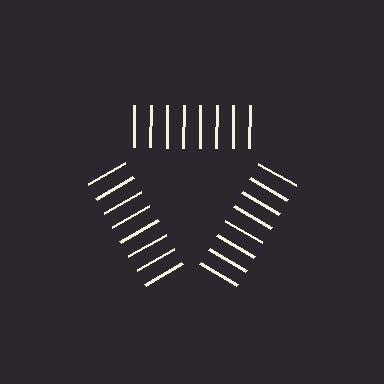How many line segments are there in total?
24 — 8 along each of the 3 edges.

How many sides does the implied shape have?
3 sides — the line-ends trace a triangle.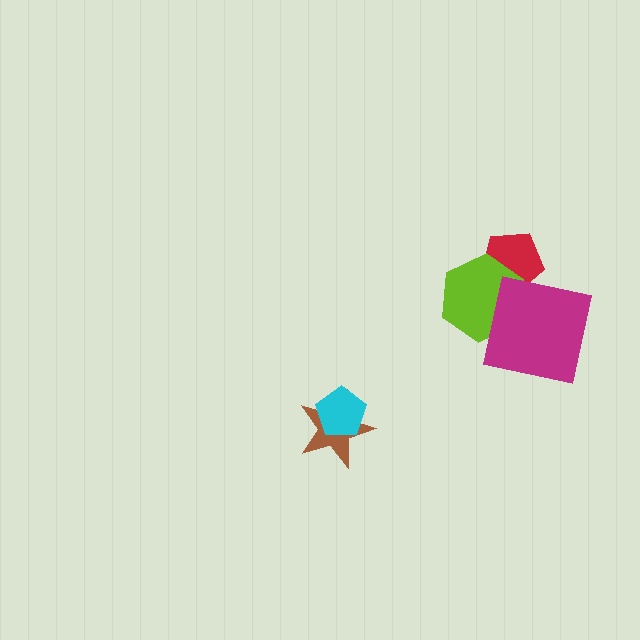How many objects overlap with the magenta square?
1 object overlaps with the magenta square.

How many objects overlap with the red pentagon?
1 object overlaps with the red pentagon.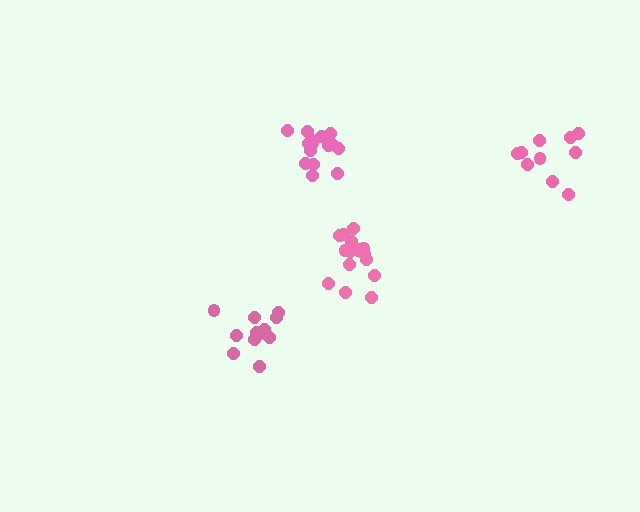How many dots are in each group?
Group 1: 13 dots, Group 2: 16 dots, Group 3: 16 dots, Group 4: 10 dots (55 total).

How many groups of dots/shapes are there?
There are 4 groups.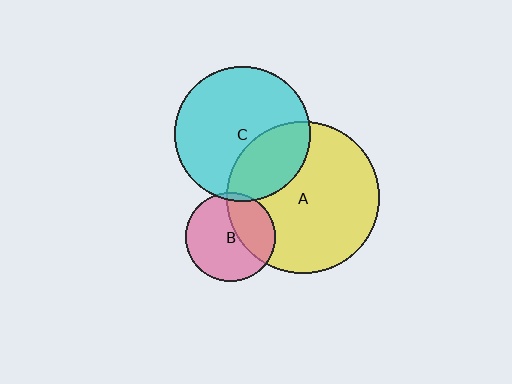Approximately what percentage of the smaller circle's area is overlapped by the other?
Approximately 30%.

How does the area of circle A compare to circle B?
Approximately 2.9 times.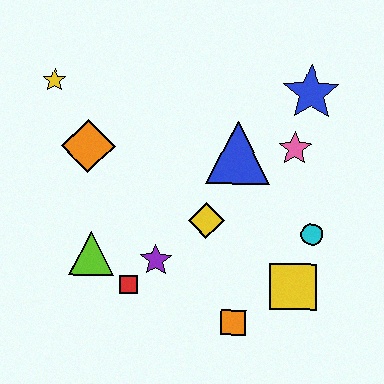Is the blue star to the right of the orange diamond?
Yes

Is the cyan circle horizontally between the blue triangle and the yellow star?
No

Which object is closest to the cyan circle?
The yellow square is closest to the cyan circle.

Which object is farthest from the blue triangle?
The yellow star is farthest from the blue triangle.